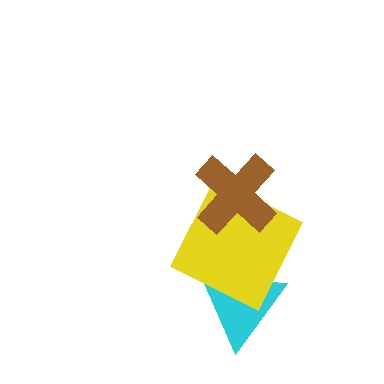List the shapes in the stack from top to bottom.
From top to bottom: the brown cross, the yellow square, the cyan triangle.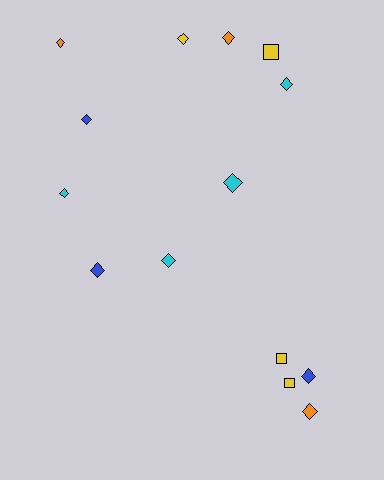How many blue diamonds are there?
There are 3 blue diamonds.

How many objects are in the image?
There are 14 objects.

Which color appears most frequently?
Yellow, with 4 objects.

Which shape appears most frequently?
Diamond, with 11 objects.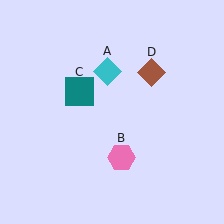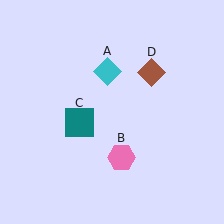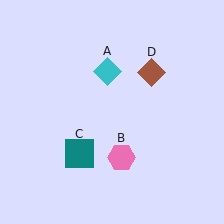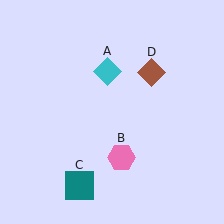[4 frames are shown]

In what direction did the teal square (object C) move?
The teal square (object C) moved down.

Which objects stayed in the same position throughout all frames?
Cyan diamond (object A) and pink hexagon (object B) and brown diamond (object D) remained stationary.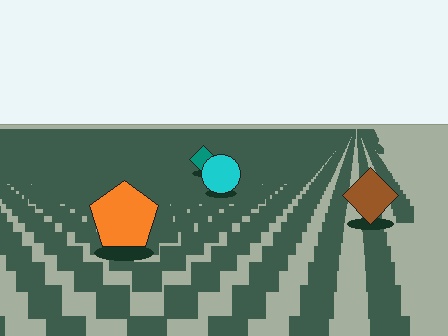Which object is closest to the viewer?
The orange pentagon is closest. The texture marks near it are larger and more spread out.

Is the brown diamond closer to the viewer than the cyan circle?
Yes. The brown diamond is closer — you can tell from the texture gradient: the ground texture is coarser near it.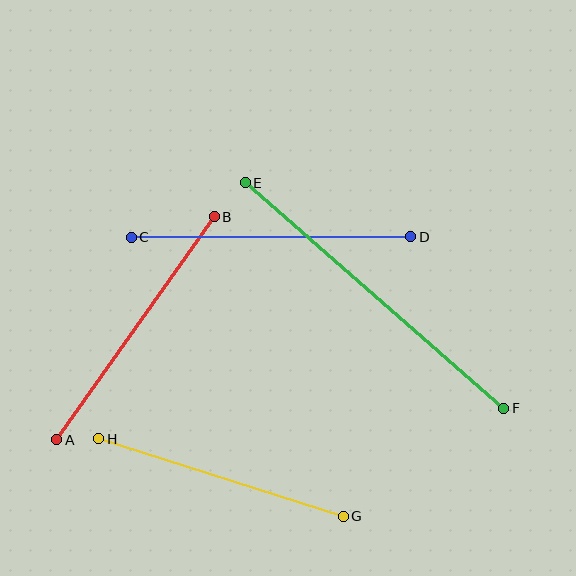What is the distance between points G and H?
The distance is approximately 256 pixels.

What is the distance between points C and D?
The distance is approximately 279 pixels.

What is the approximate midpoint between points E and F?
The midpoint is at approximately (374, 295) pixels.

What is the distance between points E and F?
The distance is approximately 343 pixels.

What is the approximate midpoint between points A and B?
The midpoint is at approximately (136, 328) pixels.